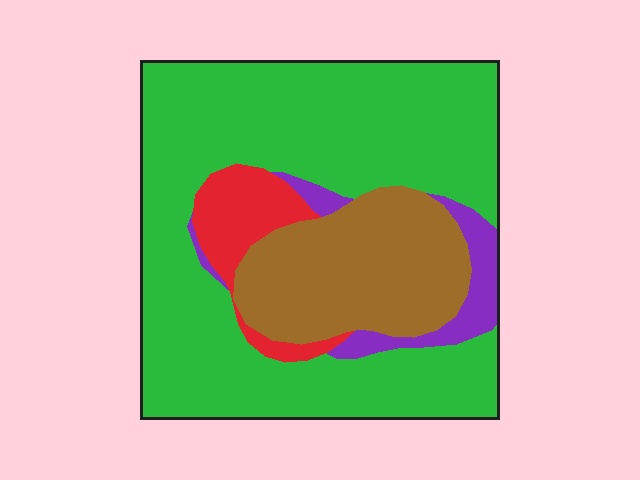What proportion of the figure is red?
Red takes up less than a quarter of the figure.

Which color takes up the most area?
Green, at roughly 65%.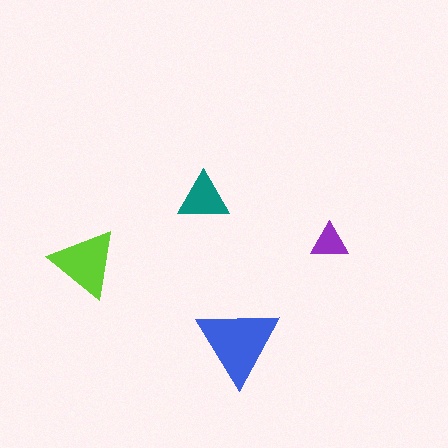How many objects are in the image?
There are 4 objects in the image.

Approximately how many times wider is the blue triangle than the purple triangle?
About 2 times wider.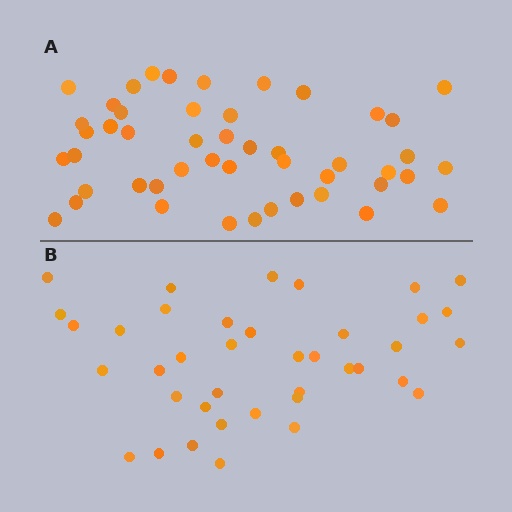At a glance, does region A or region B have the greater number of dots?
Region A (the top region) has more dots.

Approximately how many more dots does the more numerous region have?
Region A has roughly 8 or so more dots than region B.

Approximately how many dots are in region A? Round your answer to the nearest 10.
About 50 dots. (The exact count is 48, which rounds to 50.)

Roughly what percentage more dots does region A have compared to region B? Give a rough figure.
About 25% more.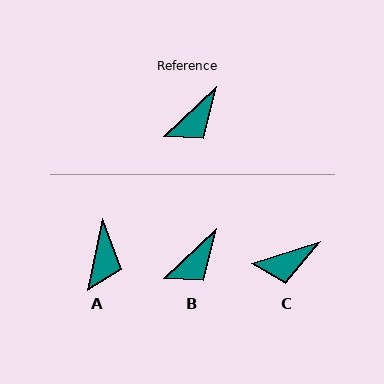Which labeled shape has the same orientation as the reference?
B.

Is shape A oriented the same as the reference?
No, it is off by about 35 degrees.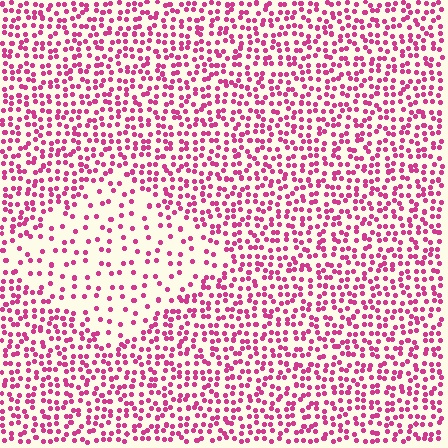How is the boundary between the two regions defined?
The boundary is defined by a change in element density (approximately 2.3x ratio). All elements are the same color, size, and shape.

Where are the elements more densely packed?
The elements are more densely packed outside the diamond boundary.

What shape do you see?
I see a diamond.